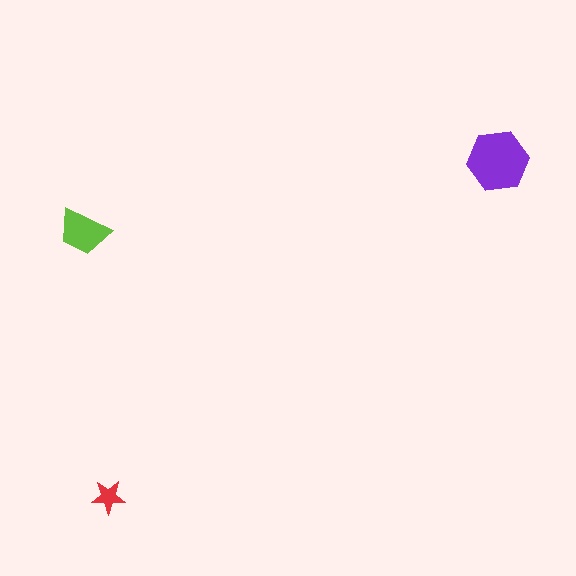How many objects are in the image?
There are 3 objects in the image.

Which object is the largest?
The purple hexagon.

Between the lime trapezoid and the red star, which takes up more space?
The lime trapezoid.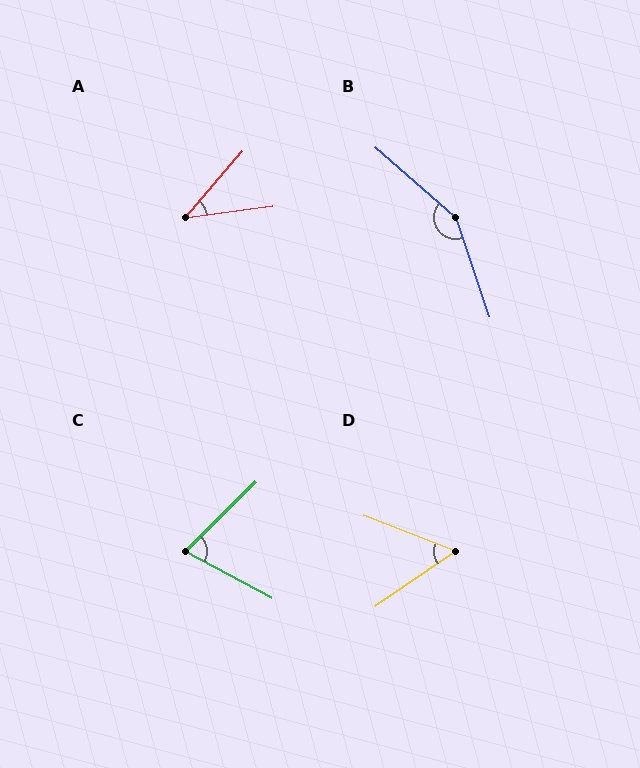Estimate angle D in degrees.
Approximately 56 degrees.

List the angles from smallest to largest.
A (42°), D (56°), C (73°), B (150°).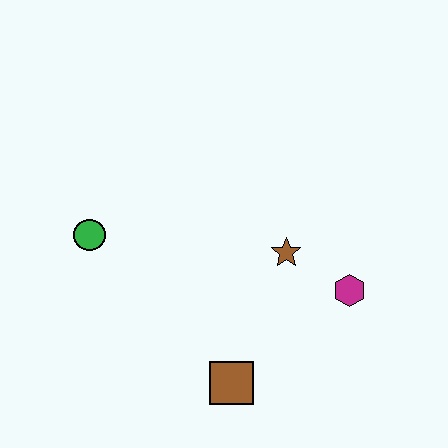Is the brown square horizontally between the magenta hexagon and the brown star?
No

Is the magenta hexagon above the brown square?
Yes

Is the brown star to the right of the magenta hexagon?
No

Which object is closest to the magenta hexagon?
The brown star is closest to the magenta hexagon.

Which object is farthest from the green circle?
The magenta hexagon is farthest from the green circle.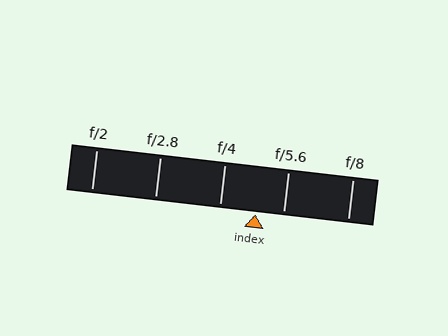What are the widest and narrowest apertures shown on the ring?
The widest aperture shown is f/2 and the narrowest is f/8.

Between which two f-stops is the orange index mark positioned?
The index mark is between f/4 and f/5.6.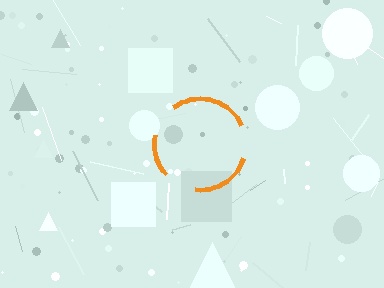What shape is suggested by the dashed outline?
The dashed outline suggests a circle.